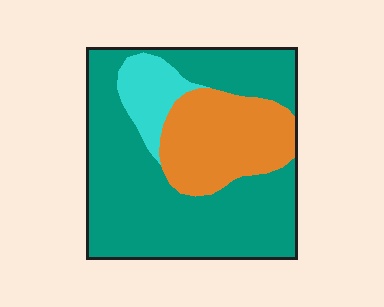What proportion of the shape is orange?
Orange takes up about one quarter (1/4) of the shape.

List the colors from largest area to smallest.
From largest to smallest: teal, orange, cyan.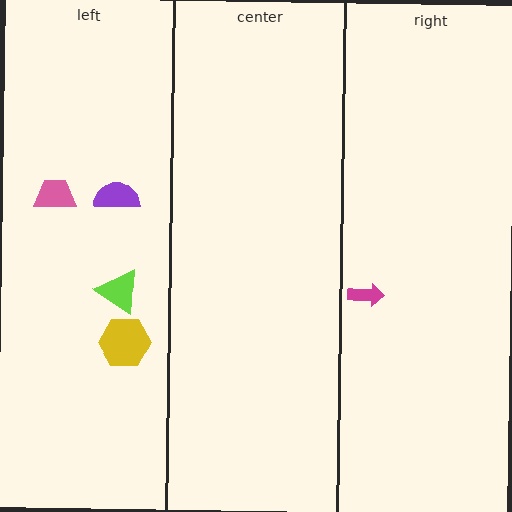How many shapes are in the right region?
1.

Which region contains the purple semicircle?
The left region.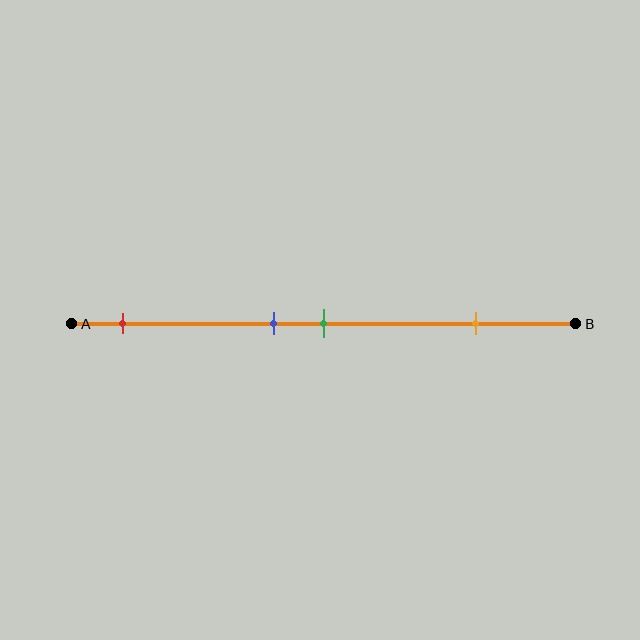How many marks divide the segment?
There are 4 marks dividing the segment.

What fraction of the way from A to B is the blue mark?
The blue mark is approximately 40% (0.4) of the way from A to B.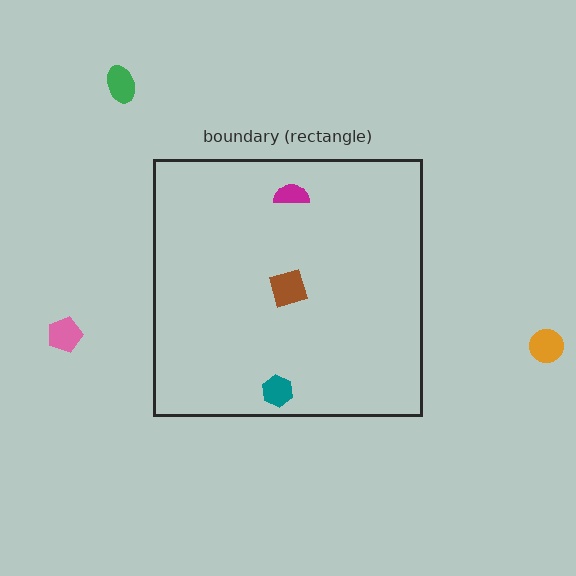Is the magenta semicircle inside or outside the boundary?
Inside.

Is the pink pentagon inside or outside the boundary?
Outside.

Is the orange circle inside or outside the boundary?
Outside.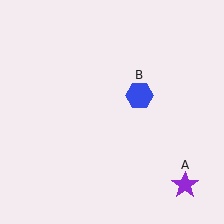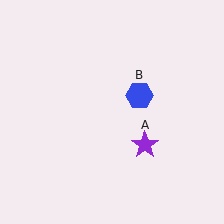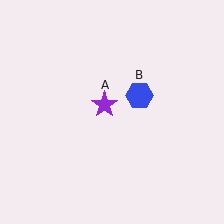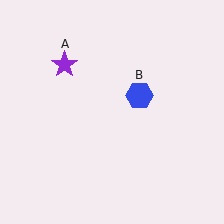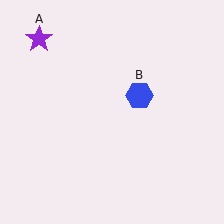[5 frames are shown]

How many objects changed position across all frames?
1 object changed position: purple star (object A).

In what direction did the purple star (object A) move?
The purple star (object A) moved up and to the left.